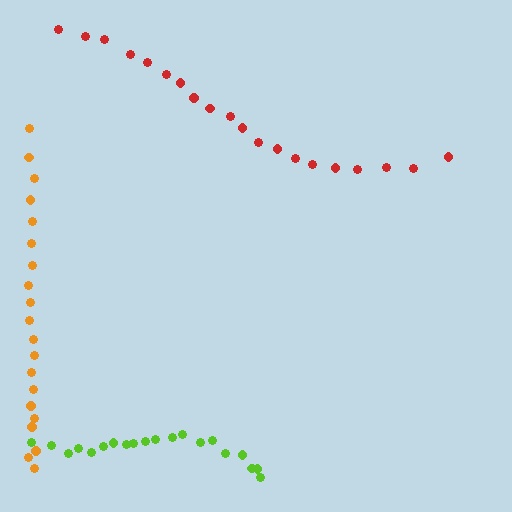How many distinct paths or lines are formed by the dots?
There are 3 distinct paths.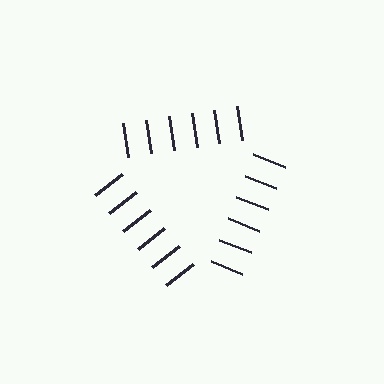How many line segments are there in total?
18 — 6 along each of the 3 edges.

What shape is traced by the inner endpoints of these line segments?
An illusory triangle — the line segments terminate on its edges but no continuous stroke is drawn.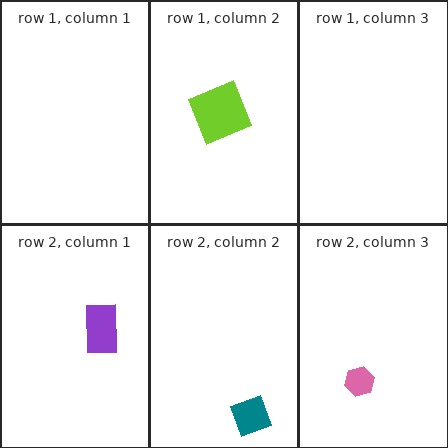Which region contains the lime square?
The row 1, column 2 region.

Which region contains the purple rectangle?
The row 2, column 1 region.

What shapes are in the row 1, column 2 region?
The lime square.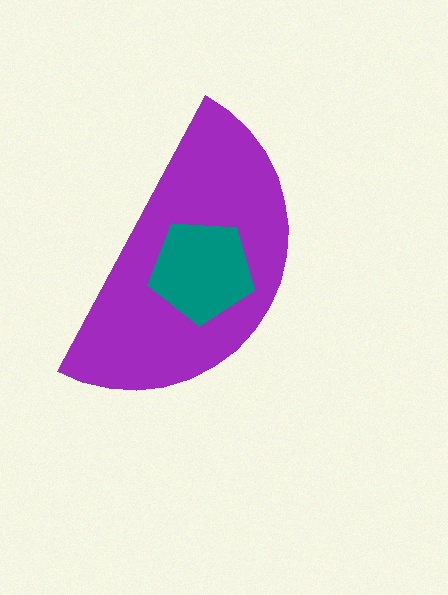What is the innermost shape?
The teal pentagon.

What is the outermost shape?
The purple semicircle.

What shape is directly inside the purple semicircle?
The teal pentagon.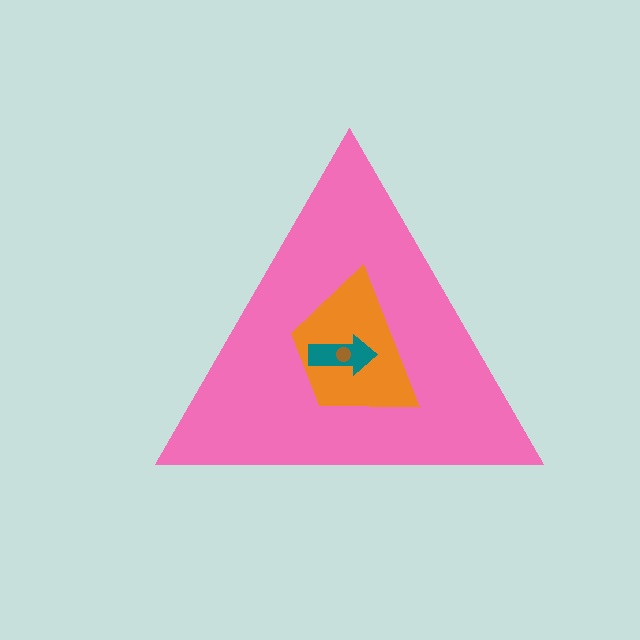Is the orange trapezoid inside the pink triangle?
Yes.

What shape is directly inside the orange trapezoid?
The teal arrow.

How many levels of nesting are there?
4.